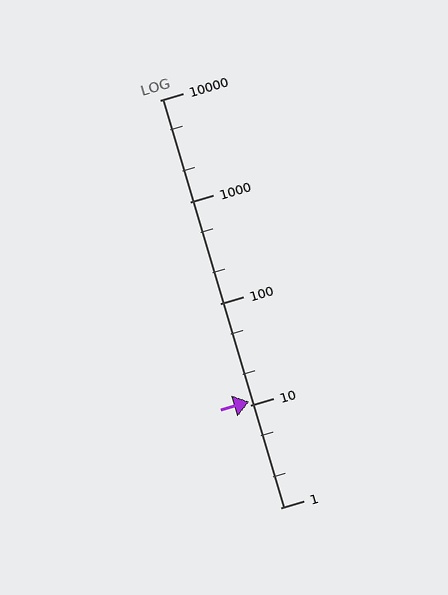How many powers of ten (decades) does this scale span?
The scale spans 4 decades, from 1 to 10000.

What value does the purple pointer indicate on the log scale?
The pointer indicates approximately 11.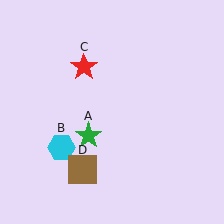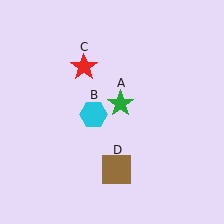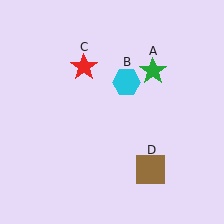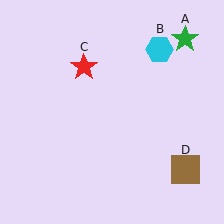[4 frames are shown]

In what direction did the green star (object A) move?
The green star (object A) moved up and to the right.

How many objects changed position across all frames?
3 objects changed position: green star (object A), cyan hexagon (object B), brown square (object D).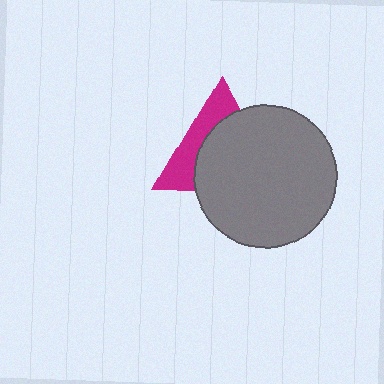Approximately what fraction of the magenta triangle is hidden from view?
Roughly 62% of the magenta triangle is hidden behind the gray circle.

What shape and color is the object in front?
The object in front is a gray circle.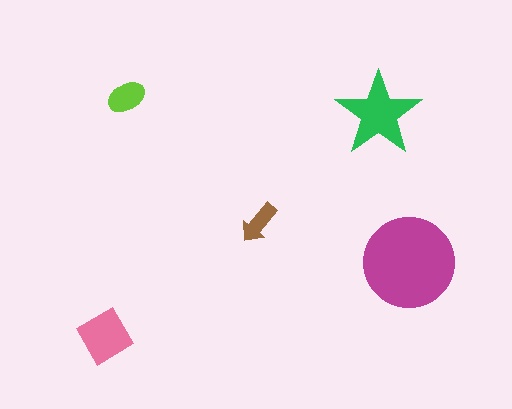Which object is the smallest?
The brown arrow.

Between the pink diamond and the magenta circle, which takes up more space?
The magenta circle.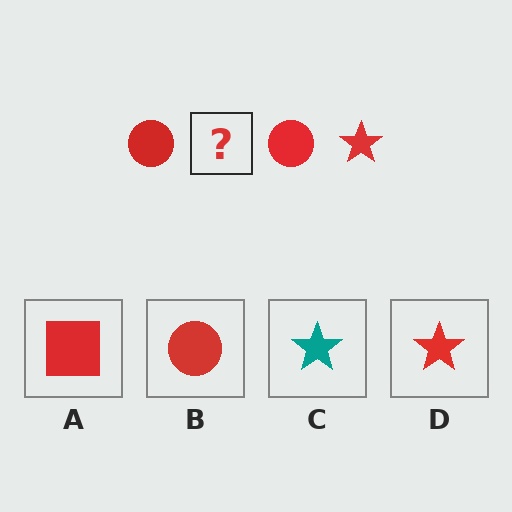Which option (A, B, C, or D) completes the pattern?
D.